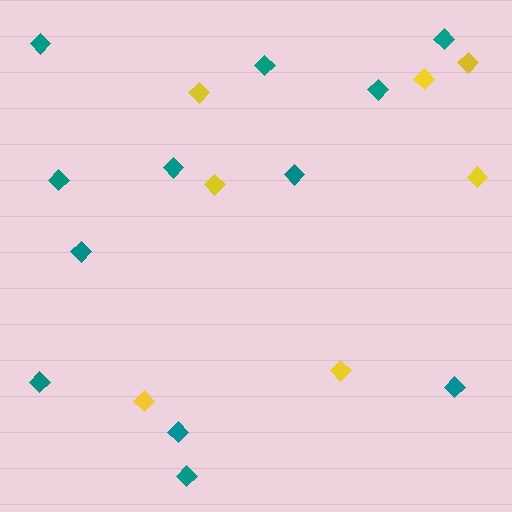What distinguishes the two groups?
There are 2 groups: one group of teal diamonds (12) and one group of yellow diamonds (7).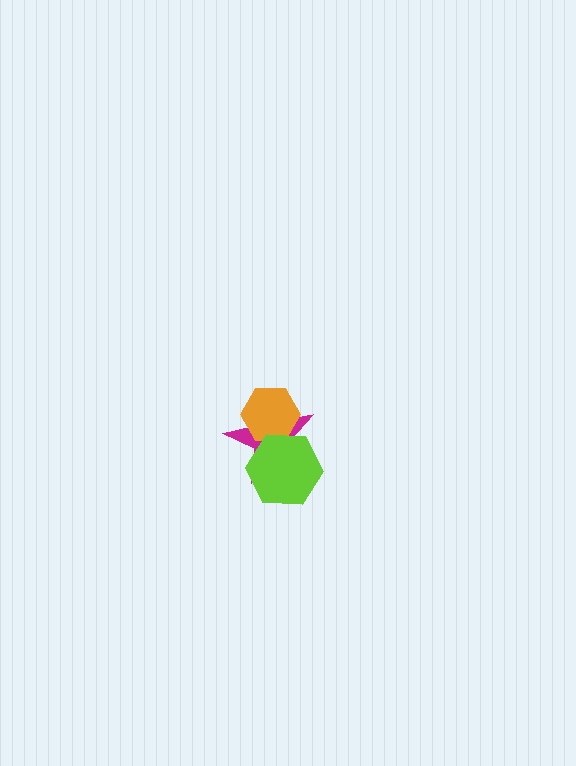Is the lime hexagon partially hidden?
No, no other shape covers it.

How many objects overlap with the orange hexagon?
2 objects overlap with the orange hexagon.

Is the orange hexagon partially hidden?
Yes, it is partially covered by another shape.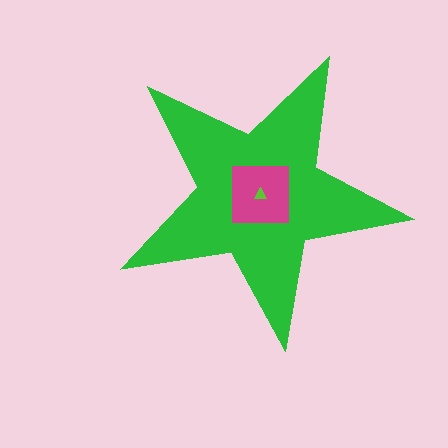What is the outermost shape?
The green star.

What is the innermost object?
The lime triangle.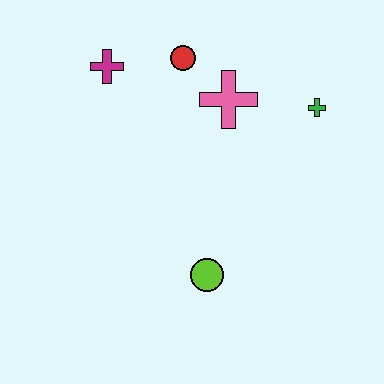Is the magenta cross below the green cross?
No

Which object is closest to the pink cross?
The red circle is closest to the pink cross.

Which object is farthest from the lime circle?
The magenta cross is farthest from the lime circle.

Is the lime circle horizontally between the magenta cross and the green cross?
Yes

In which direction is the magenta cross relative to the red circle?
The magenta cross is to the left of the red circle.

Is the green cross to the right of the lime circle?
Yes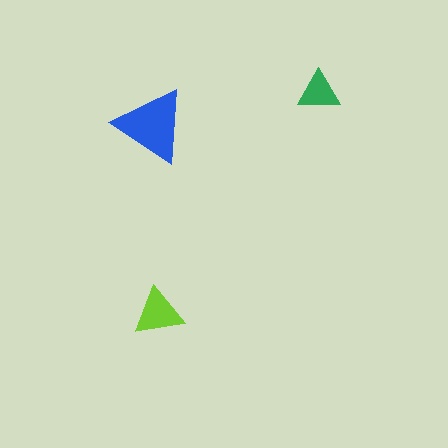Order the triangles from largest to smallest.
the blue one, the lime one, the green one.